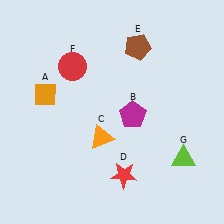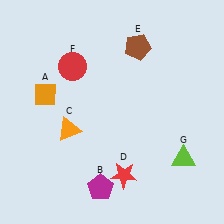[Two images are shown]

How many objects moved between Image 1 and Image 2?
2 objects moved between the two images.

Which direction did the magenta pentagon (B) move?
The magenta pentagon (B) moved down.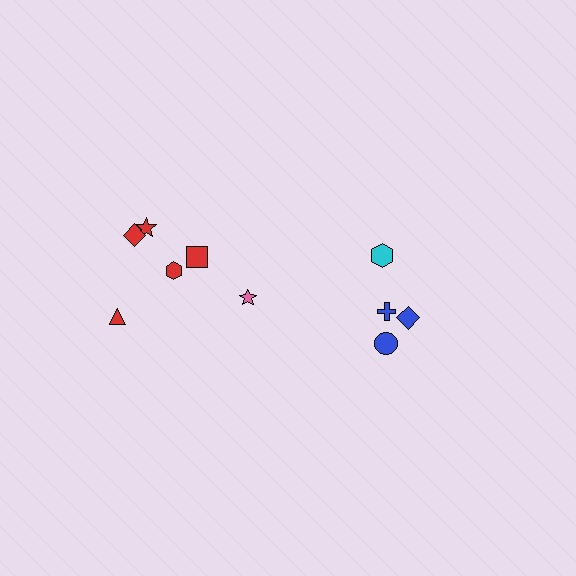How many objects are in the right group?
There are 4 objects.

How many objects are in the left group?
There are 6 objects.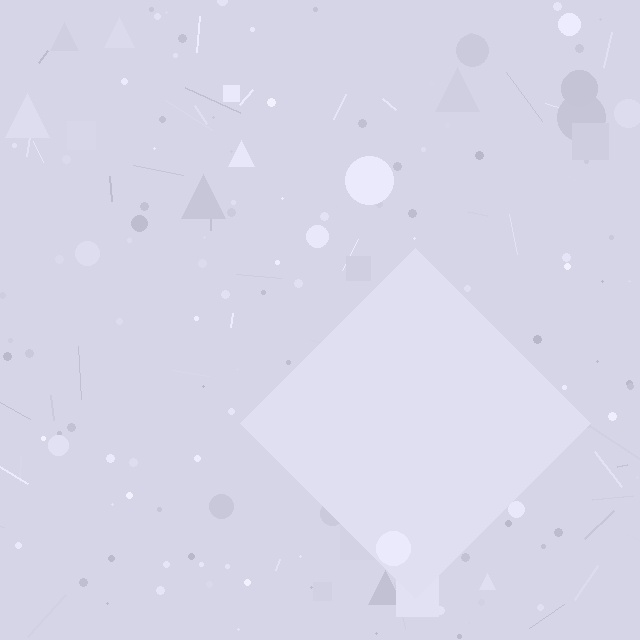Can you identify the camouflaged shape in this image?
The camouflaged shape is a diamond.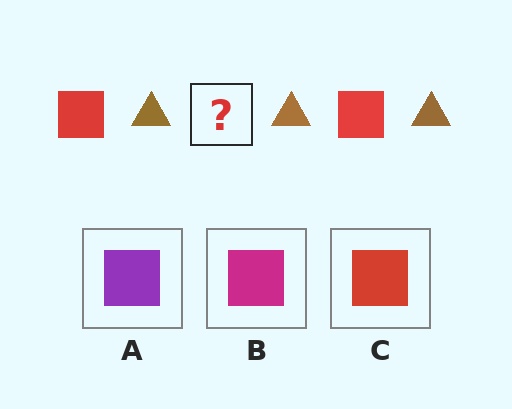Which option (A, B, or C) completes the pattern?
C.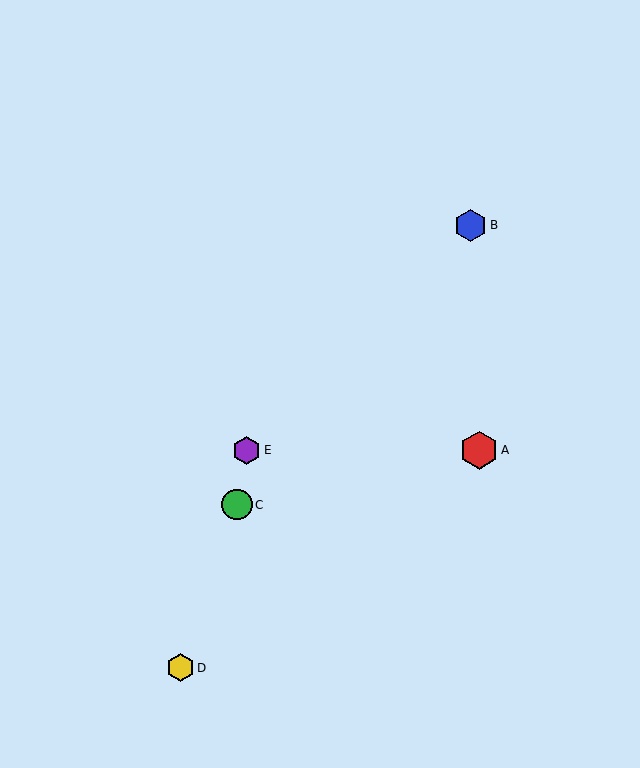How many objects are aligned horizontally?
2 objects (A, E) are aligned horizontally.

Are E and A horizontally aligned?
Yes, both are at y≈450.